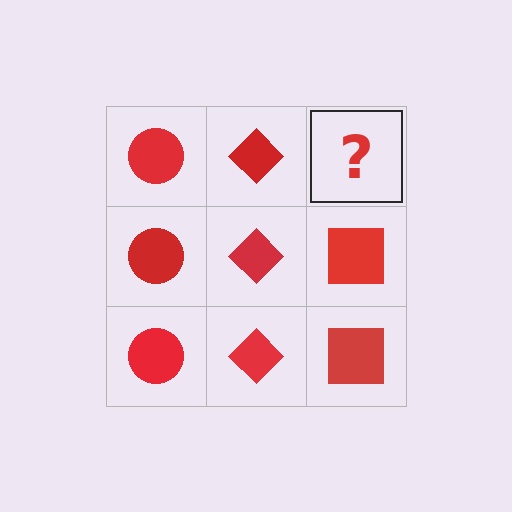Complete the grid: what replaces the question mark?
The question mark should be replaced with a red square.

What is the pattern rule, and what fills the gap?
The rule is that each column has a consistent shape. The gap should be filled with a red square.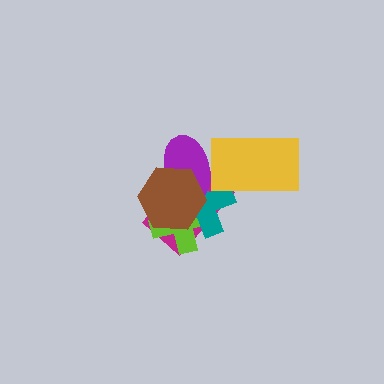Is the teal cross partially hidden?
Yes, it is partially covered by another shape.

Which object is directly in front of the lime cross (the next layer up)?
The teal cross is directly in front of the lime cross.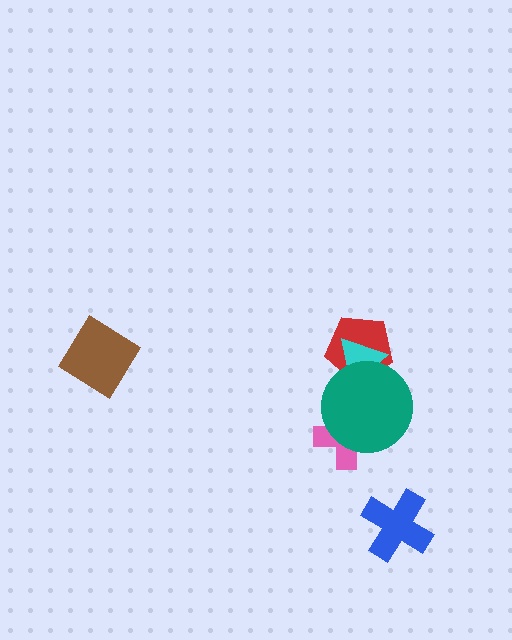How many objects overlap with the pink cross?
1 object overlaps with the pink cross.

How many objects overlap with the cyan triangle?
2 objects overlap with the cyan triangle.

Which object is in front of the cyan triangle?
The teal circle is in front of the cyan triangle.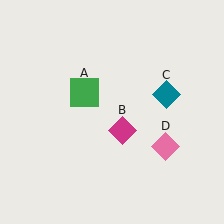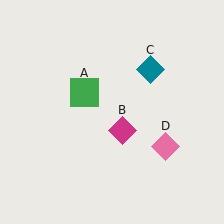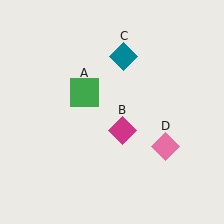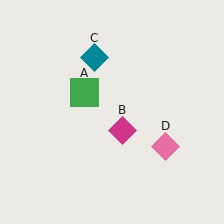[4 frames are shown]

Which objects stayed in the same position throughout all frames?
Green square (object A) and magenta diamond (object B) and pink diamond (object D) remained stationary.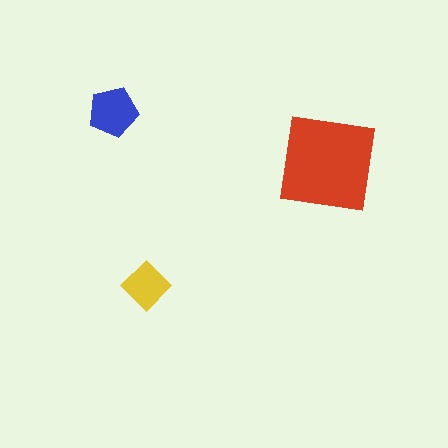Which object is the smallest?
The yellow diamond.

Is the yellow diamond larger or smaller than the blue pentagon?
Smaller.